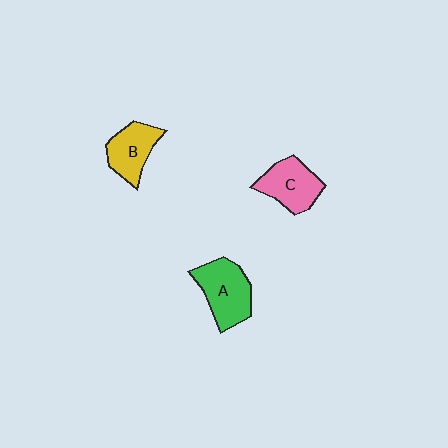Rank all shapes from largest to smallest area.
From largest to smallest: A (green), C (pink), B (yellow).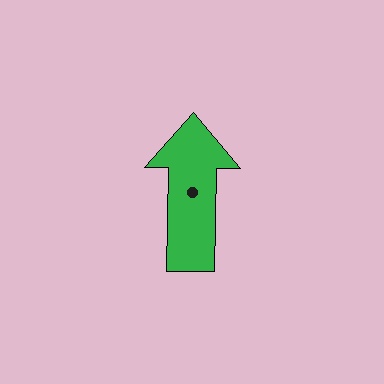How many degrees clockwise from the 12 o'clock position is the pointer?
Approximately 1 degrees.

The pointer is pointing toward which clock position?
Roughly 12 o'clock.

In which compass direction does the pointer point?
North.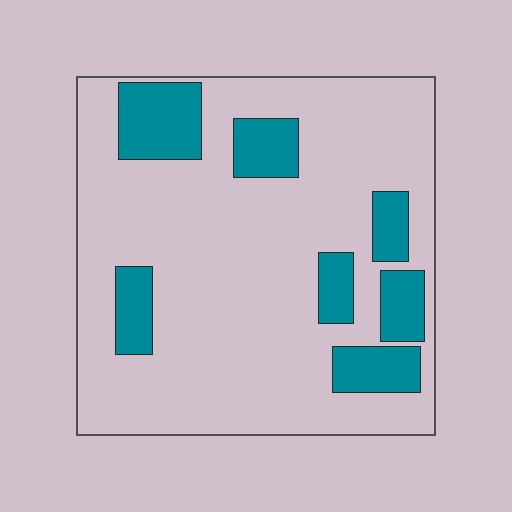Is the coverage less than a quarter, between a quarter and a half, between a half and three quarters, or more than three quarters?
Less than a quarter.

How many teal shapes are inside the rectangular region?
7.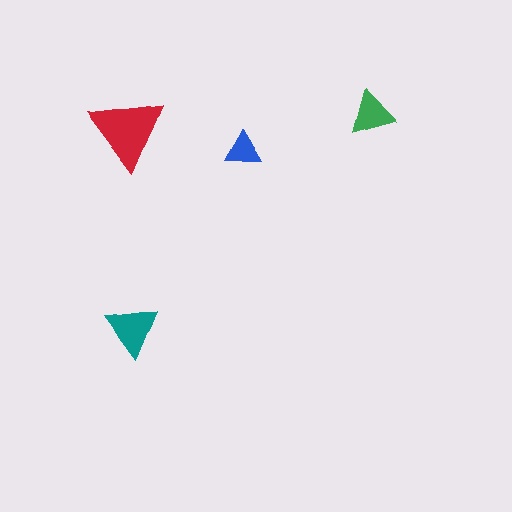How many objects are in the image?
There are 4 objects in the image.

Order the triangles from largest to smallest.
the red one, the teal one, the green one, the blue one.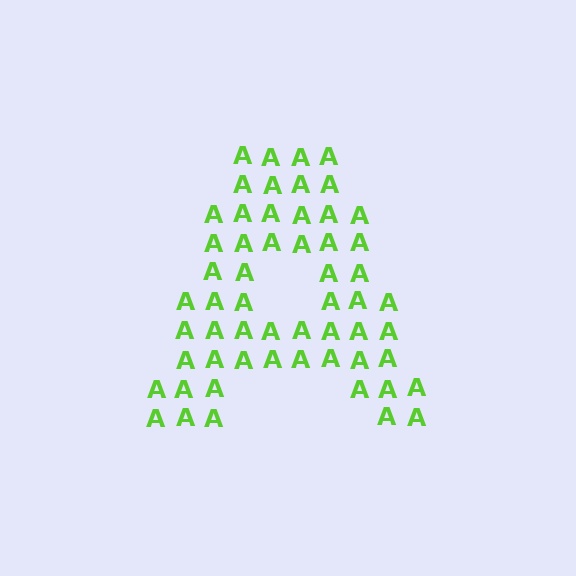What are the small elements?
The small elements are letter A's.